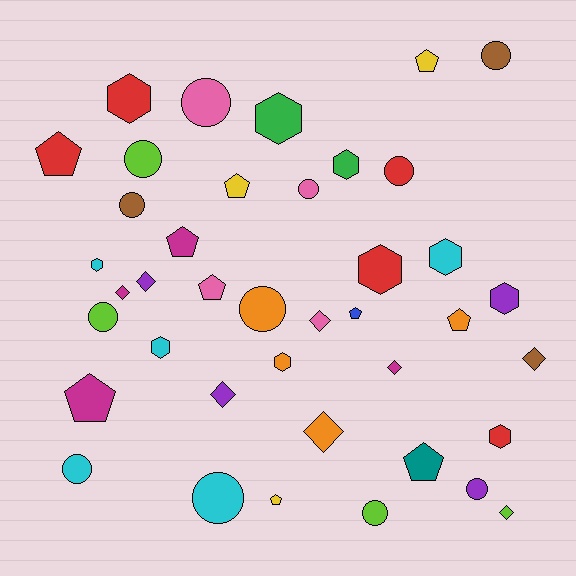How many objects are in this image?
There are 40 objects.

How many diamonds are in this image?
There are 8 diamonds.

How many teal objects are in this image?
There is 1 teal object.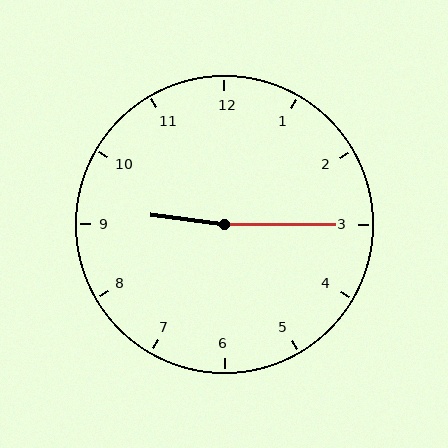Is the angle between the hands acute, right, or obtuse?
It is obtuse.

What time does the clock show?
9:15.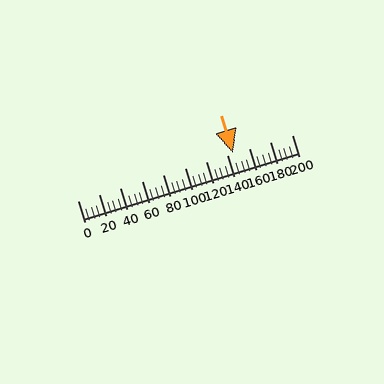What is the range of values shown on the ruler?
The ruler shows values from 0 to 200.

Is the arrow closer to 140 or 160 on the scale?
The arrow is closer to 140.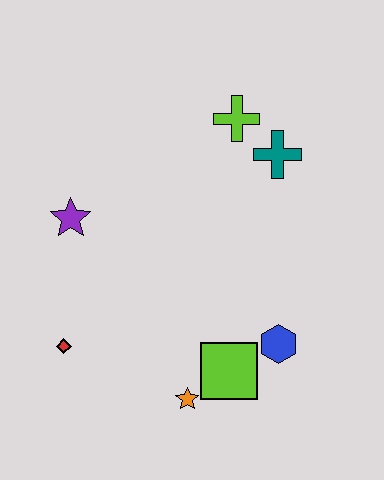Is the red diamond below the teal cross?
Yes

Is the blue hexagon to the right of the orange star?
Yes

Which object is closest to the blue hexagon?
The lime square is closest to the blue hexagon.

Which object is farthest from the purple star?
The blue hexagon is farthest from the purple star.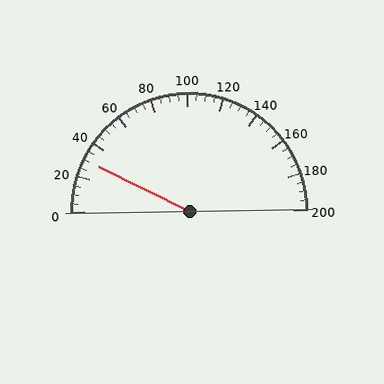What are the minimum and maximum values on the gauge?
The gauge ranges from 0 to 200.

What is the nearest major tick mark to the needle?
The nearest major tick mark is 40.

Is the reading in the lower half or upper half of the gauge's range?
The reading is in the lower half of the range (0 to 200).